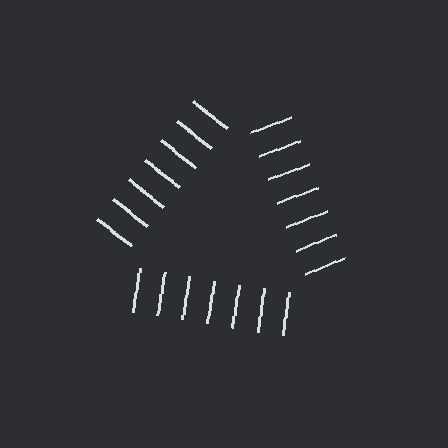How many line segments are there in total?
21 — 7 along each of the 3 edges.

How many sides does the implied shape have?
3 sides — the line-ends trace a triangle.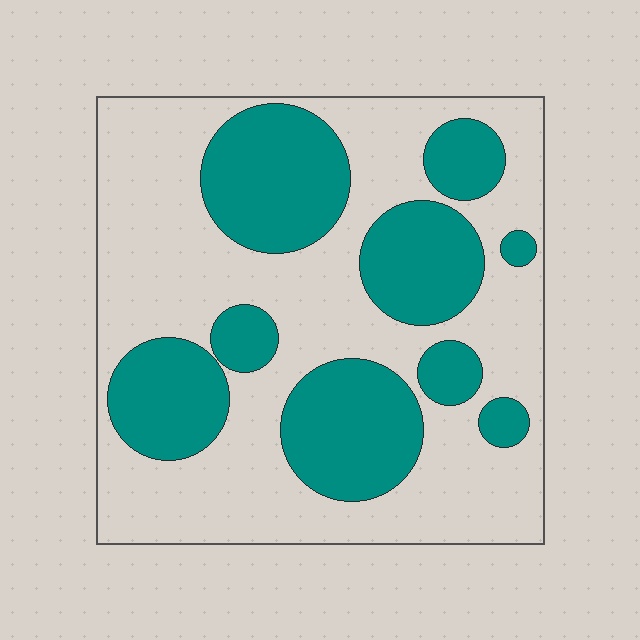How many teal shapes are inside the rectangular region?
9.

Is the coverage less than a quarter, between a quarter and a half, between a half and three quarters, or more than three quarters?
Between a quarter and a half.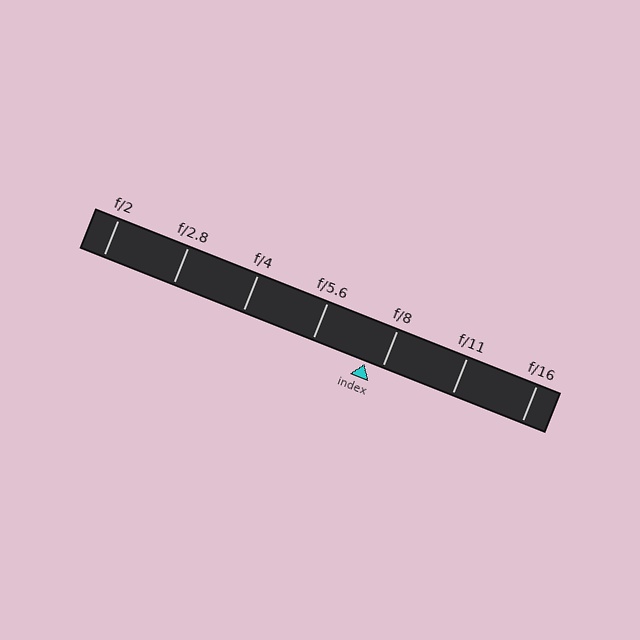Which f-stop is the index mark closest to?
The index mark is closest to f/8.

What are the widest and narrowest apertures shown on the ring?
The widest aperture shown is f/2 and the narrowest is f/16.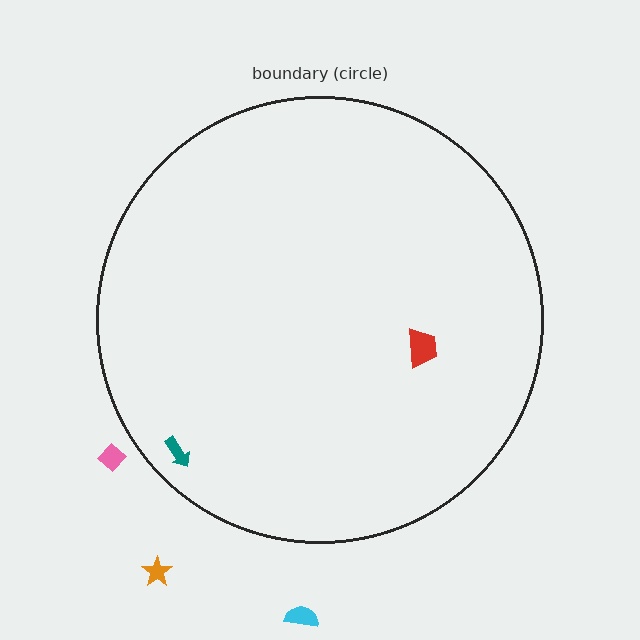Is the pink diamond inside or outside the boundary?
Outside.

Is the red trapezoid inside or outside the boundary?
Inside.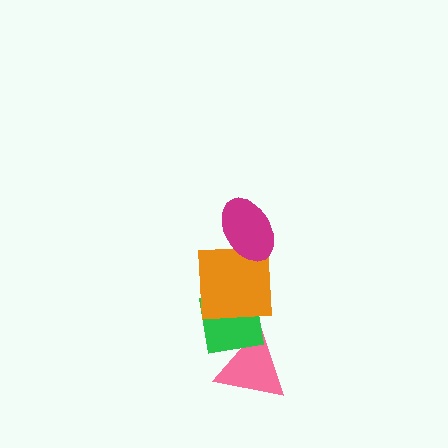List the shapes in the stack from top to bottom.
From top to bottom: the magenta ellipse, the orange square, the green square, the pink triangle.